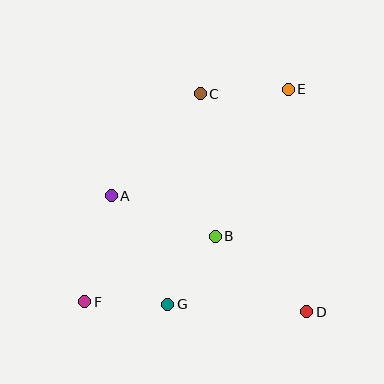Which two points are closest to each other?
Points B and G are closest to each other.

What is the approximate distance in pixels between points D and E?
The distance between D and E is approximately 223 pixels.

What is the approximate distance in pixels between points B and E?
The distance between B and E is approximately 164 pixels.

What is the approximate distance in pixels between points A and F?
The distance between A and F is approximately 109 pixels.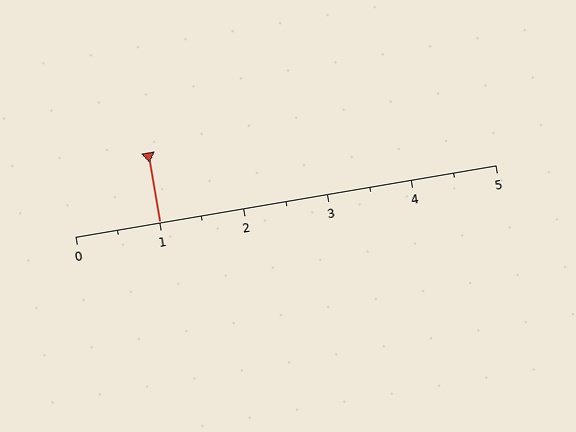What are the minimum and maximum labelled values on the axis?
The axis runs from 0 to 5.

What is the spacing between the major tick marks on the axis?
The major ticks are spaced 1 apart.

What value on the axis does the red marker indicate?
The marker indicates approximately 1.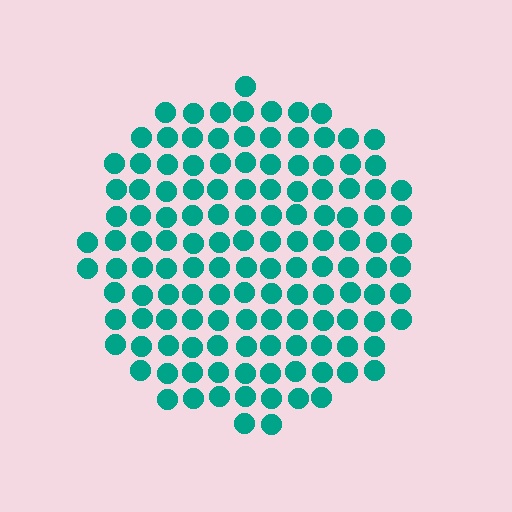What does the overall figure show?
The overall figure shows a circle.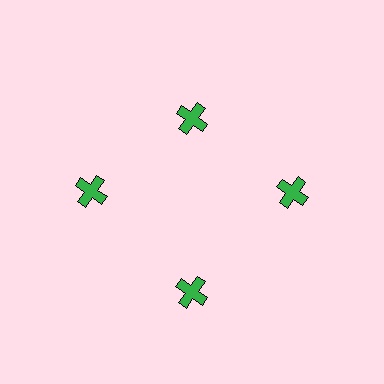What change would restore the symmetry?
The symmetry would be restored by moving it outward, back onto the ring so that all 4 crosses sit at equal angles and equal distance from the center.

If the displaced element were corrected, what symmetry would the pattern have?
It would have 4-fold rotational symmetry — the pattern would map onto itself every 90 degrees.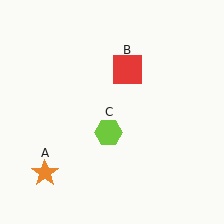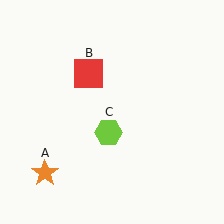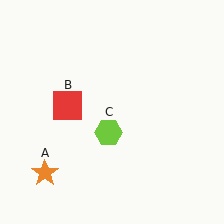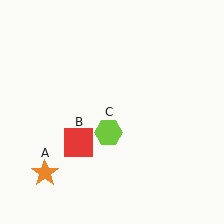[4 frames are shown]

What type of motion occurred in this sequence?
The red square (object B) rotated counterclockwise around the center of the scene.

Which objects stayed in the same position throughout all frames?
Orange star (object A) and lime hexagon (object C) remained stationary.